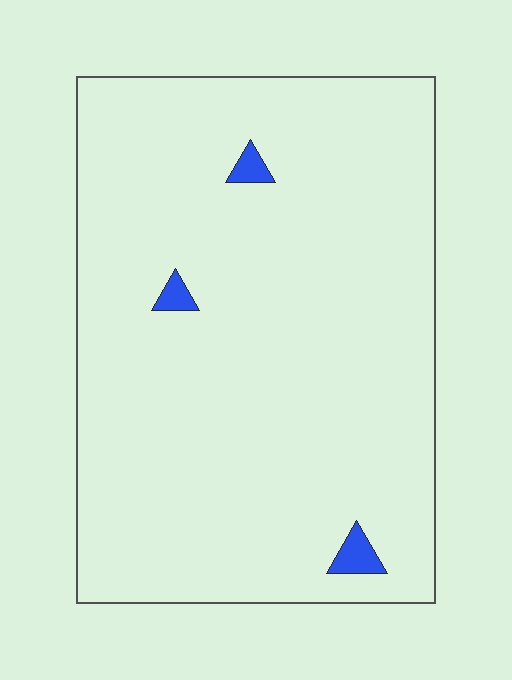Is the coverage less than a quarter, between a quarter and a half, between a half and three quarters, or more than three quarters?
Less than a quarter.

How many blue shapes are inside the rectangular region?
3.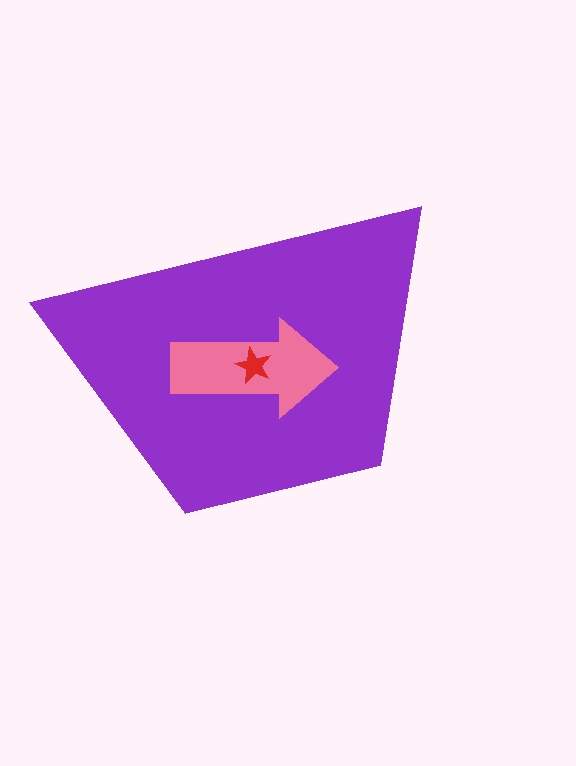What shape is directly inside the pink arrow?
The red star.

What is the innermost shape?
The red star.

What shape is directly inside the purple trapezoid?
The pink arrow.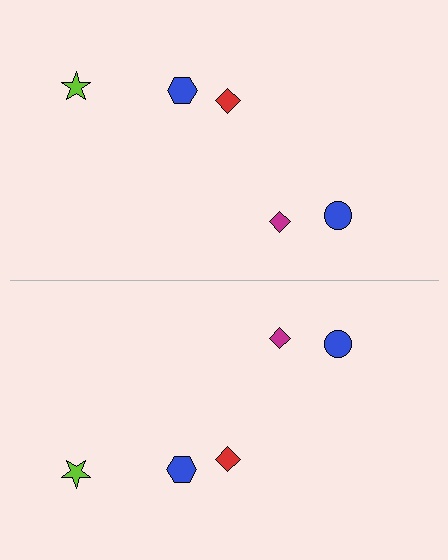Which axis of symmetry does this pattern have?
The pattern has a horizontal axis of symmetry running through the center of the image.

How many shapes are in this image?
There are 10 shapes in this image.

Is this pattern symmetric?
Yes, this pattern has bilateral (reflection) symmetry.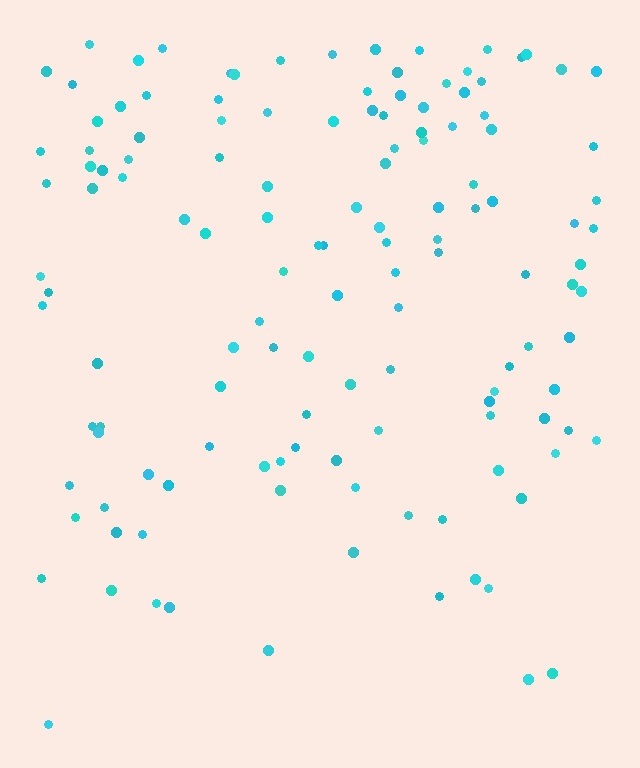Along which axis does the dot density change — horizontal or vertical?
Vertical.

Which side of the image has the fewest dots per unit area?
The bottom.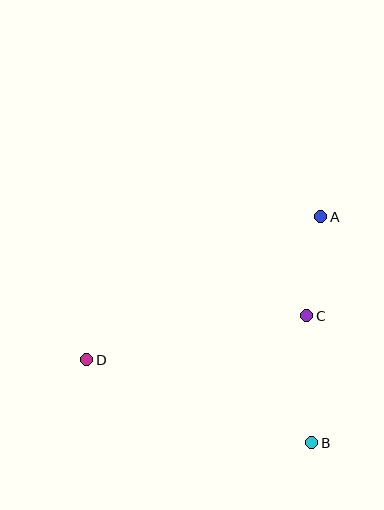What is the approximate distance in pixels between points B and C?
The distance between B and C is approximately 127 pixels.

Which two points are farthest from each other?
Points A and D are farthest from each other.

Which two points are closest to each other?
Points A and C are closest to each other.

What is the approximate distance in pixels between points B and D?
The distance between B and D is approximately 240 pixels.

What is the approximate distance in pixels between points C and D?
The distance between C and D is approximately 224 pixels.